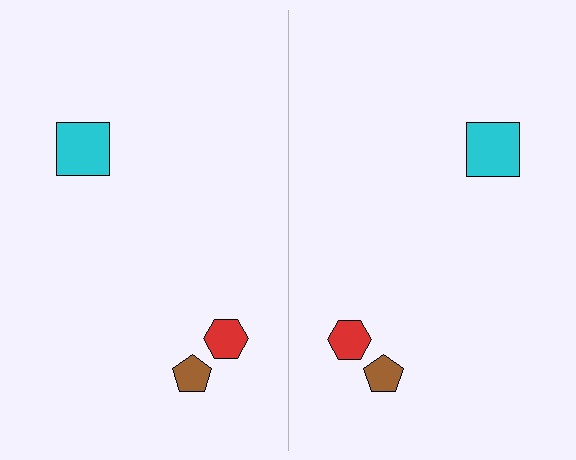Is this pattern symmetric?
Yes, this pattern has bilateral (reflection) symmetry.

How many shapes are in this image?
There are 6 shapes in this image.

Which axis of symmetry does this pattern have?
The pattern has a vertical axis of symmetry running through the center of the image.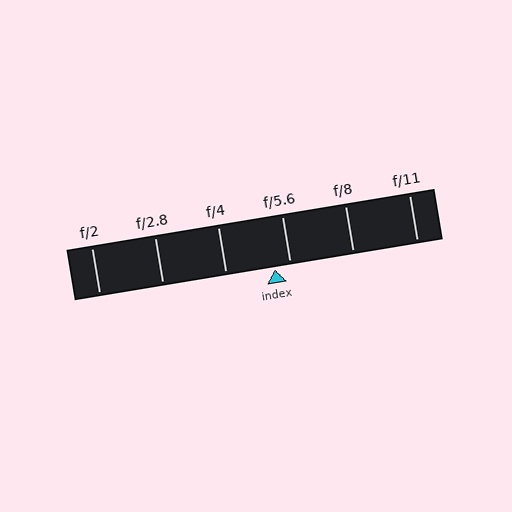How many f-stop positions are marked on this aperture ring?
There are 6 f-stop positions marked.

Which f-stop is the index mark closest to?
The index mark is closest to f/5.6.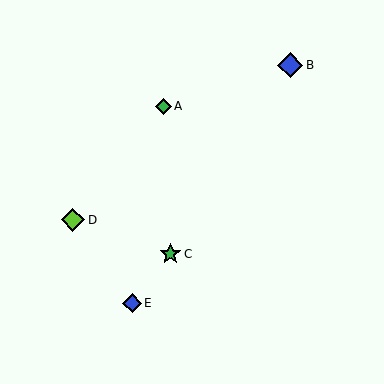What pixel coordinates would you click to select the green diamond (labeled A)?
Click at (163, 106) to select the green diamond A.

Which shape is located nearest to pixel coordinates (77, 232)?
The lime diamond (labeled D) at (73, 220) is nearest to that location.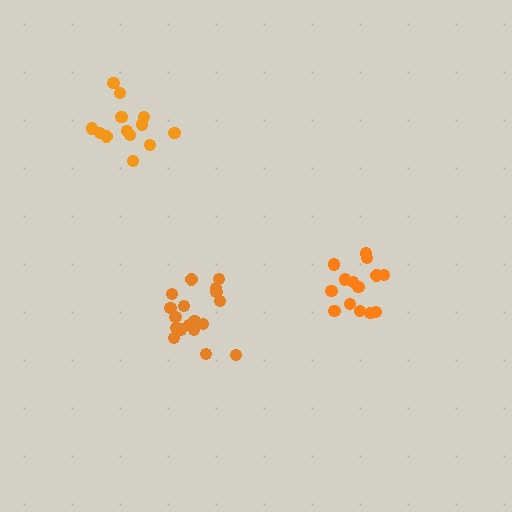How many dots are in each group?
Group 1: 14 dots, Group 2: 18 dots, Group 3: 13 dots (45 total).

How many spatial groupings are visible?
There are 3 spatial groupings.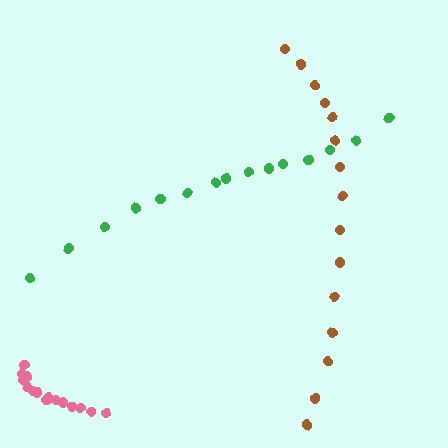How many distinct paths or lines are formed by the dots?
There are 3 distinct paths.